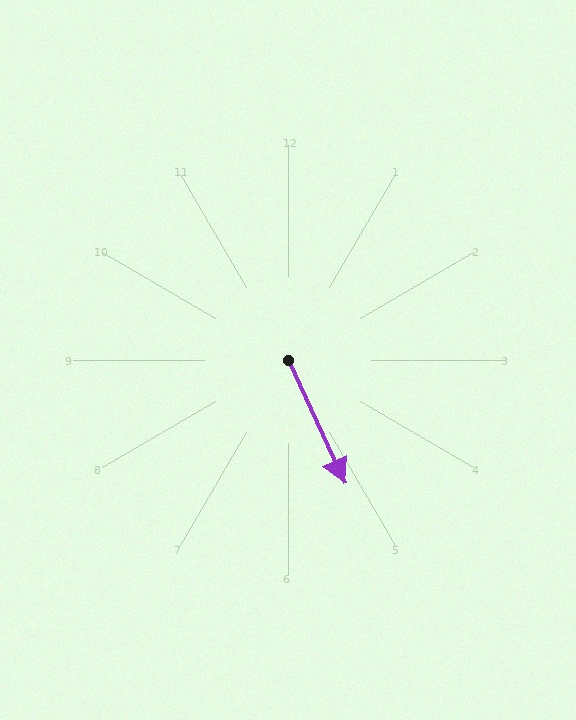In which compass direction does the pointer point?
Southeast.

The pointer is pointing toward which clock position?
Roughly 5 o'clock.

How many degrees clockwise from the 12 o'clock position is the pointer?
Approximately 155 degrees.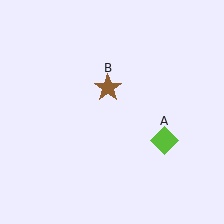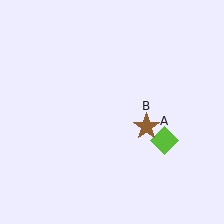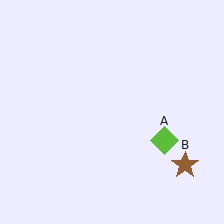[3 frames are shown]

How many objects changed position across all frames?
1 object changed position: brown star (object B).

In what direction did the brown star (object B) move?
The brown star (object B) moved down and to the right.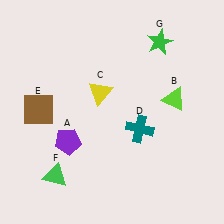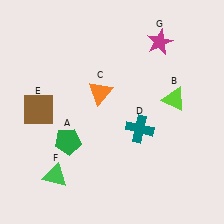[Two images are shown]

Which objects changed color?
A changed from purple to green. C changed from yellow to orange. G changed from green to magenta.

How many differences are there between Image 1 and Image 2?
There are 3 differences between the two images.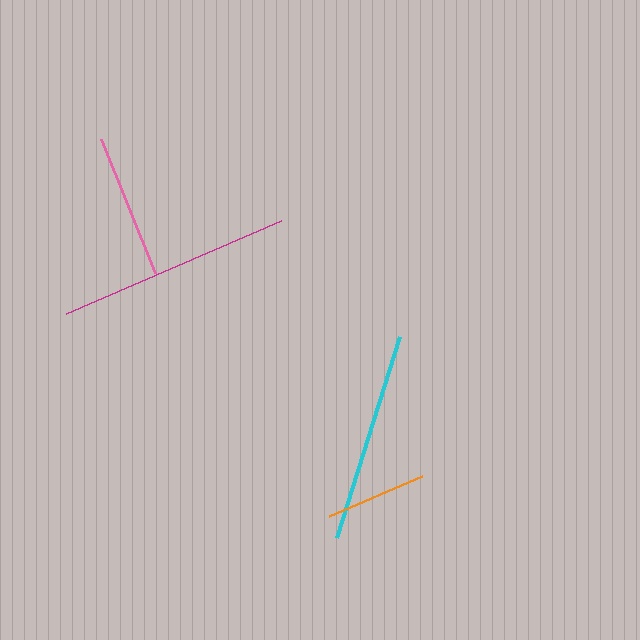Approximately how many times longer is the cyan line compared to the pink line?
The cyan line is approximately 1.5 times the length of the pink line.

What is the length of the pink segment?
The pink segment is approximately 145 pixels long.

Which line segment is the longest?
The magenta line is the longest at approximately 234 pixels.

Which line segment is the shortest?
The orange line is the shortest at approximately 100 pixels.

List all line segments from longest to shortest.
From longest to shortest: magenta, cyan, pink, orange.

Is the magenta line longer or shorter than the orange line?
The magenta line is longer than the orange line.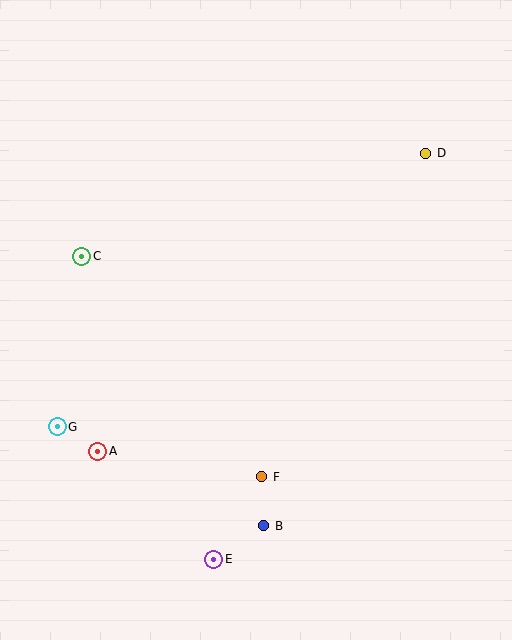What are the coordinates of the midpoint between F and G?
The midpoint between F and G is at (160, 452).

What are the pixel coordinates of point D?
Point D is at (426, 153).